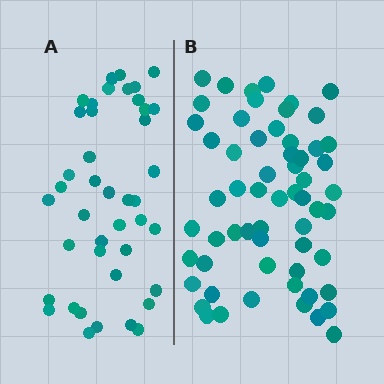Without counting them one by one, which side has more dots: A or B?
Region B (the right region) has more dots.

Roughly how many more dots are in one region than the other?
Region B has approximately 20 more dots than region A.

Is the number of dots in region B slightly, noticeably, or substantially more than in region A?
Region B has noticeably more, but not dramatically so. The ratio is roughly 1.4 to 1.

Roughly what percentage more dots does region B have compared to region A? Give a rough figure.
About 45% more.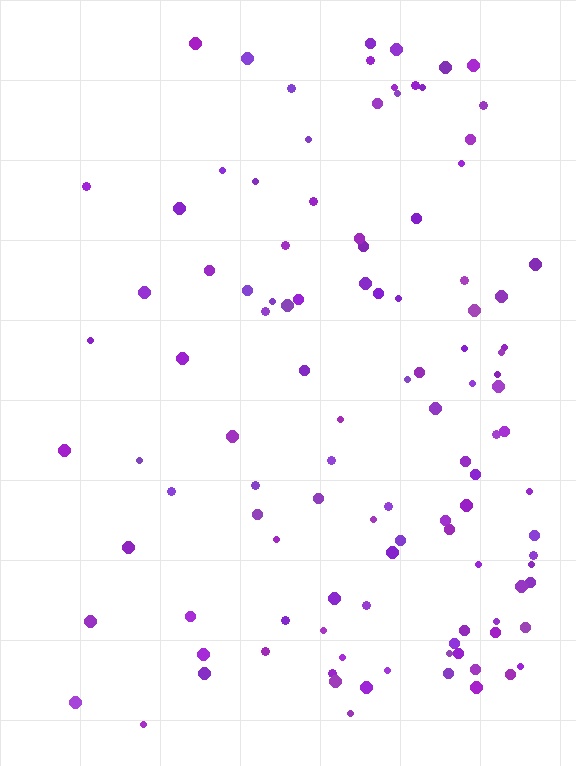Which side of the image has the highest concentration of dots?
The right.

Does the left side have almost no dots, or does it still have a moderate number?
Still a moderate number, just noticeably fewer than the right.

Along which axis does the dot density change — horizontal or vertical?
Horizontal.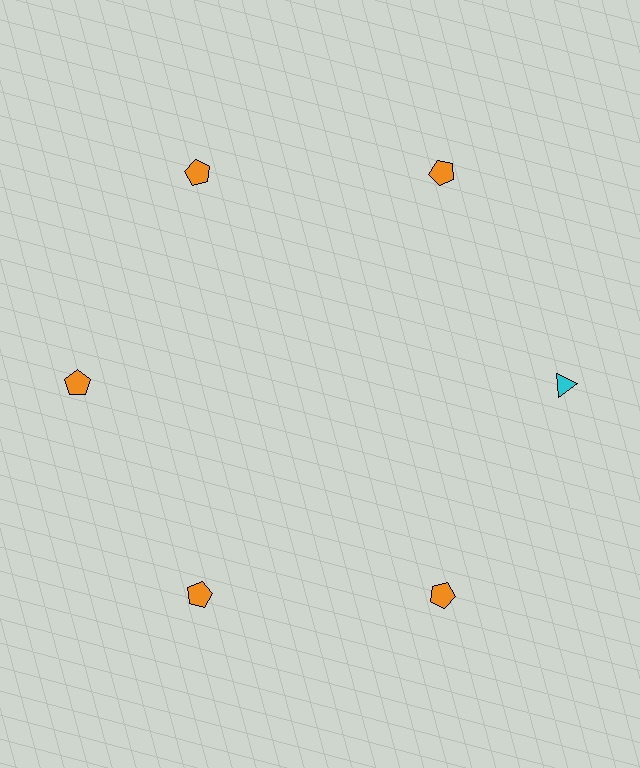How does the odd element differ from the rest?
It differs in both color (cyan instead of orange) and shape (triangle instead of pentagon).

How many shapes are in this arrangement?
There are 6 shapes arranged in a ring pattern.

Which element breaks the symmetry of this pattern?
The cyan triangle at roughly the 3 o'clock position breaks the symmetry. All other shapes are orange pentagons.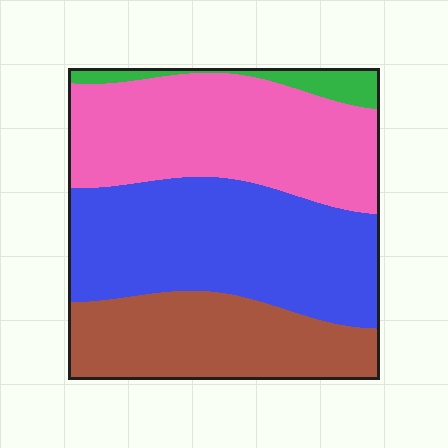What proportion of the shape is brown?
Brown covers about 25% of the shape.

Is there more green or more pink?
Pink.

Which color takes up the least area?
Green, at roughly 5%.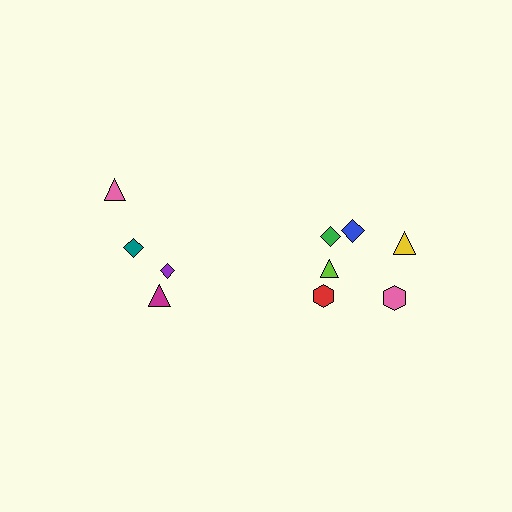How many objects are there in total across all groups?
There are 10 objects.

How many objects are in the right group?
There are 6 objects.